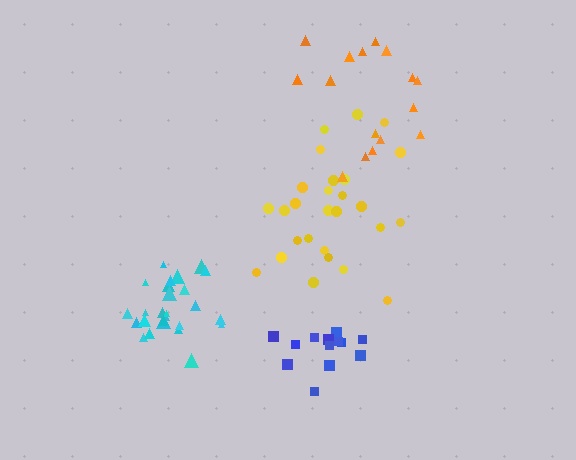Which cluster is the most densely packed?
Cyan.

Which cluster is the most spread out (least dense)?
Orange.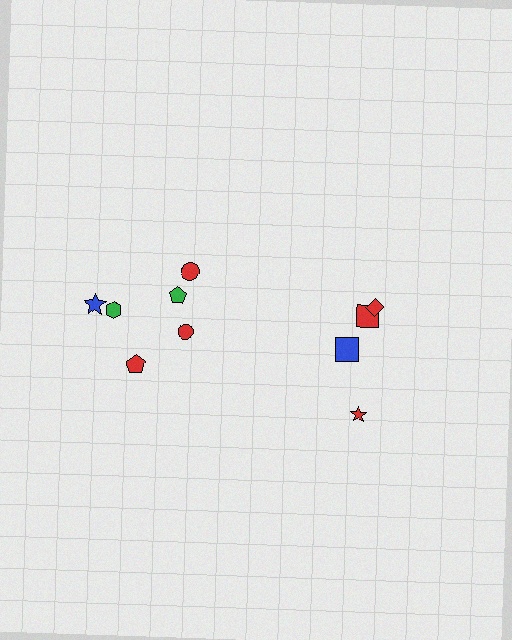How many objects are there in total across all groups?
There are 10 objects.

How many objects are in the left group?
There are 6 objects.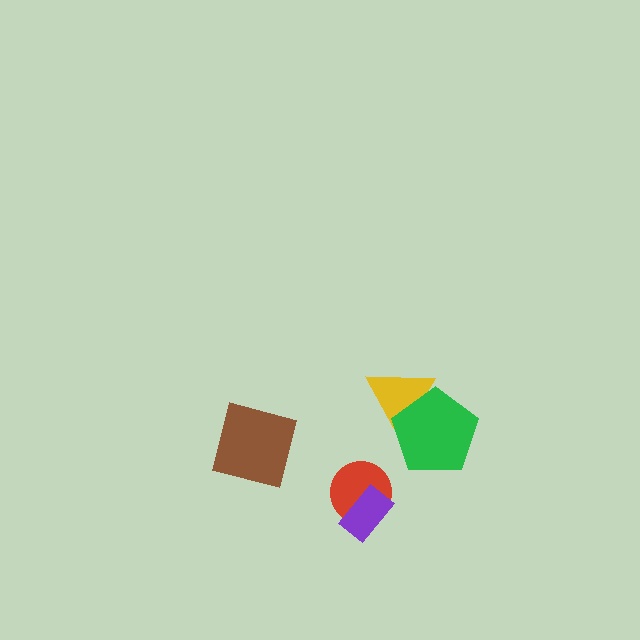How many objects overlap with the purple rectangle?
1 object overlaps with the purple rectangle.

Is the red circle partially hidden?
Yes, it is partially covered by another shape.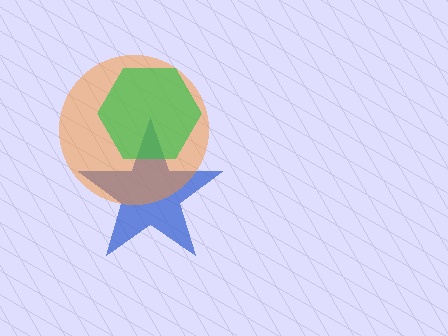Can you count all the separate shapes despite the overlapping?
Yes, there are 3 separate shapes.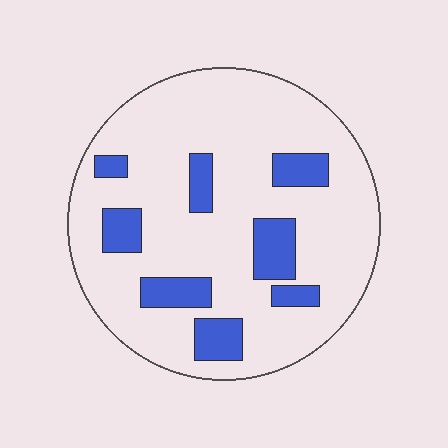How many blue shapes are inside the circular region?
8.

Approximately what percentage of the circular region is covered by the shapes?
Approximately 20%.